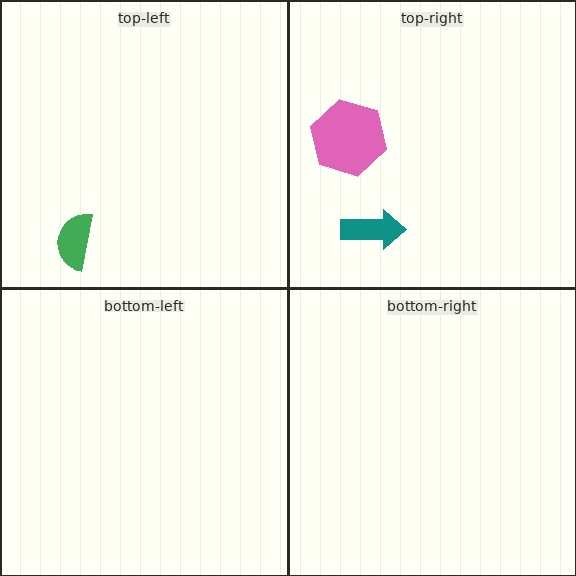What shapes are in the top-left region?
The green semicircle.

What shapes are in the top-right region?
The teal arrow, the pink hexagon.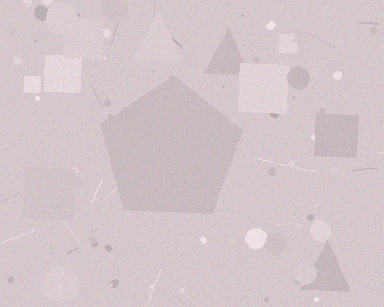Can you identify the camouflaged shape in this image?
The camouflaged shape is a pentagon.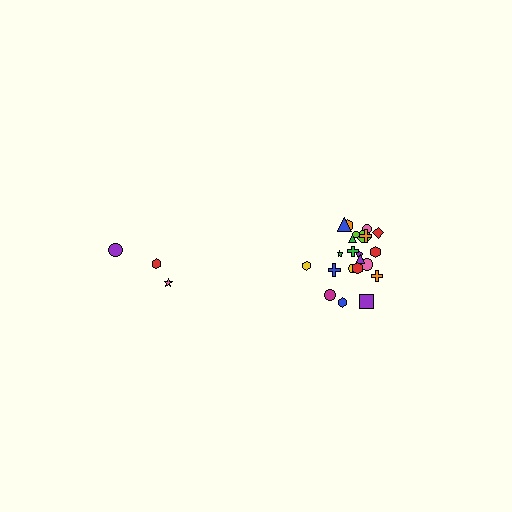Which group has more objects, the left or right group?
The right group.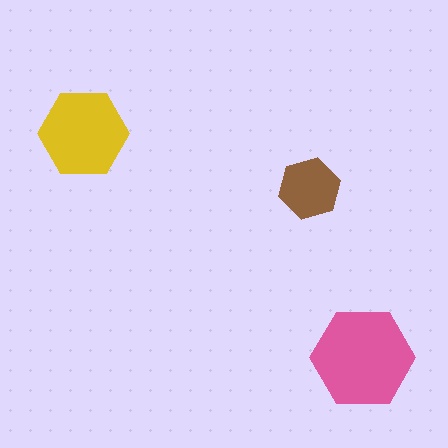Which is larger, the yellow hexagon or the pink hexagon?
The pink one.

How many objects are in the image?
There are 3 objects in the image.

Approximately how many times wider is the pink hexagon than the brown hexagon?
About 1.5 times wider.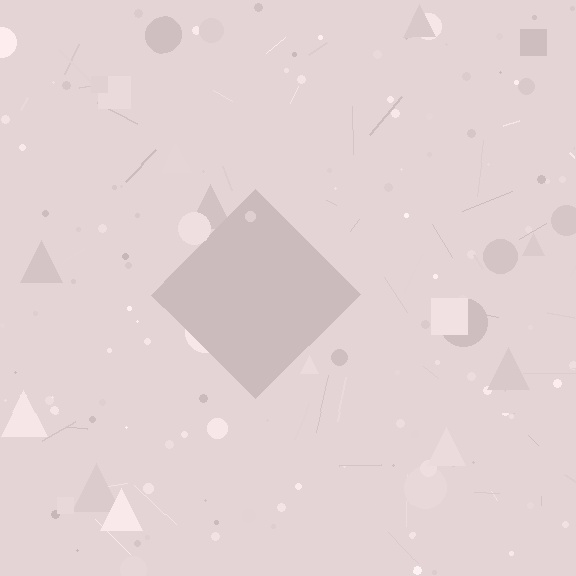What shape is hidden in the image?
A diamond is hidden in the image.